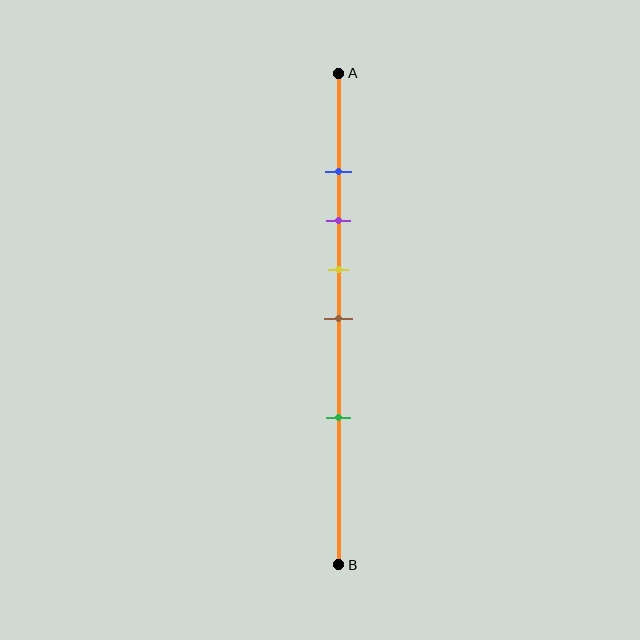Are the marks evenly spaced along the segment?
No, the marks are not evenly spaced.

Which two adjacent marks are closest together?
The blue and purple marks are the closest adjacent pair.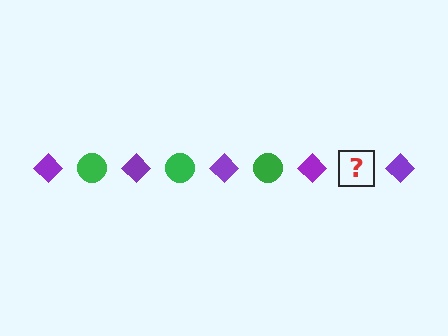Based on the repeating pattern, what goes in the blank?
The blank should be a green circle.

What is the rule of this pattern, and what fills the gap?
The rule is that the pattern alternates between purple diamond and green circle. The gap should be filled with a green circle.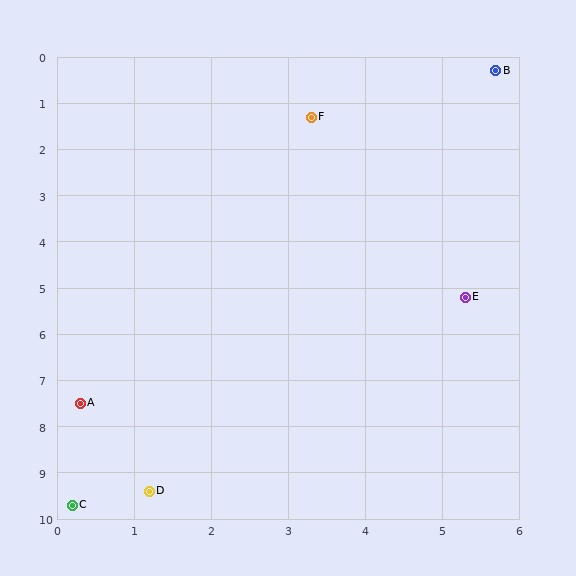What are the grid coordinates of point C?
Point C is at approximately (0.2, 9.7).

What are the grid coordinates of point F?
Point F is at approximately (3.3, 1.3).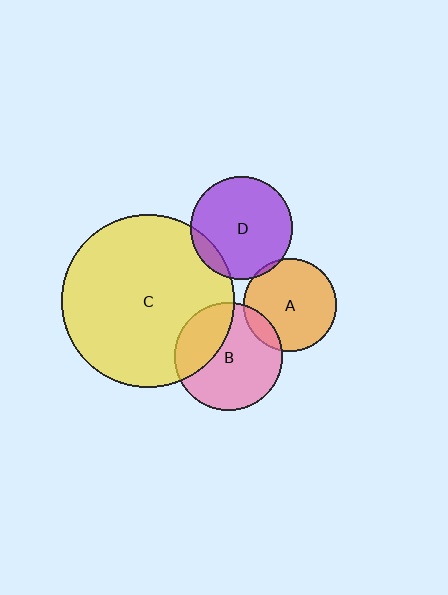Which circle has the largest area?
Circle C (yellow).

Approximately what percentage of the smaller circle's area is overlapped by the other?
Approximately 5%.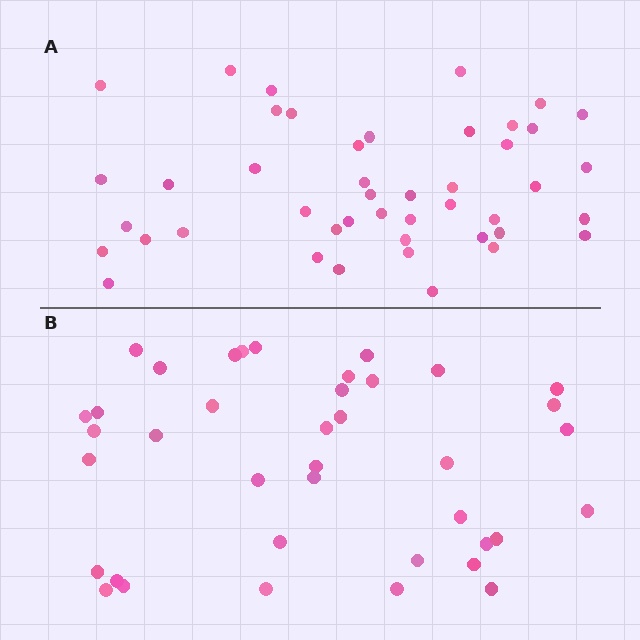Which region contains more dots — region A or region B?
Region A (the top region) has more dots.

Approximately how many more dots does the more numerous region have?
Region A has about 6 more dots than region B.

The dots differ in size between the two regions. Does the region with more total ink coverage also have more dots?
No. Region B has more total ink coverage because its dots are larger, but region A actually contains more individual dots. Total area can be misleading — the number of items is what matters here.